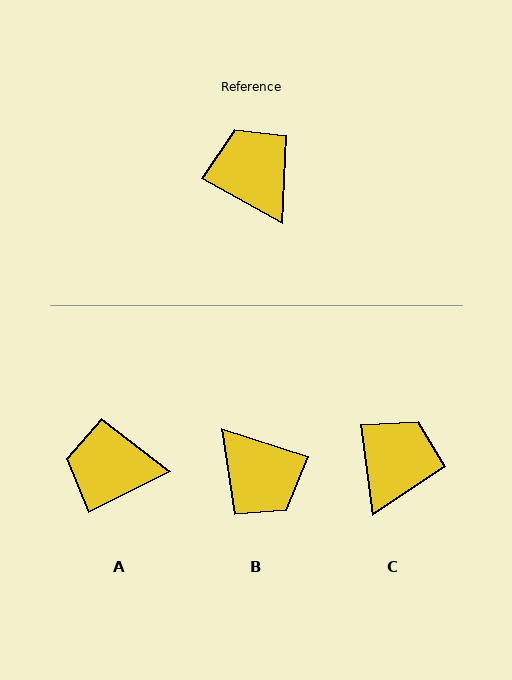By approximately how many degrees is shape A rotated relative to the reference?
Approximately 55 degrees counter-clockwise.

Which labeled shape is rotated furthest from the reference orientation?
B, about 169 degrees away.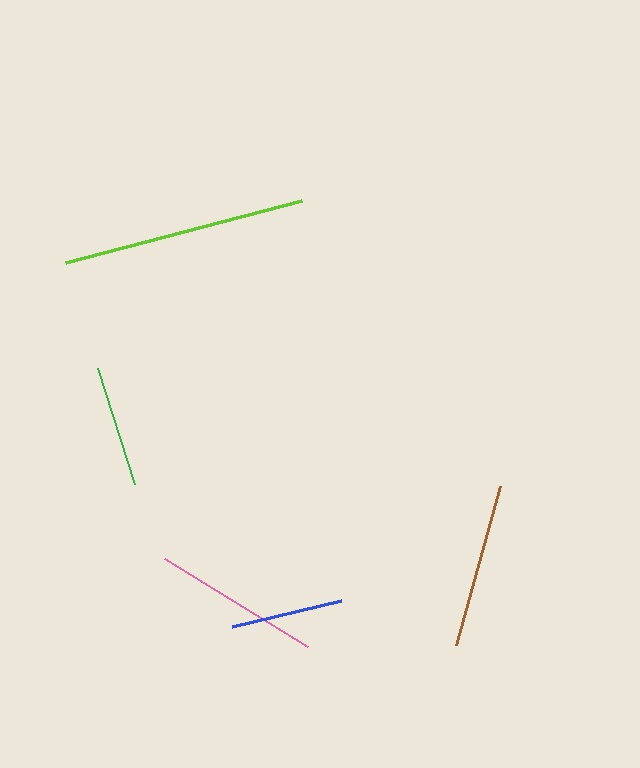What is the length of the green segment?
The green segment is approximately 122 pixels long.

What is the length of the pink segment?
The pink segment is approximately 168 pixels long.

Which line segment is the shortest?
The blue line is the shortest at approximately 112 pixels.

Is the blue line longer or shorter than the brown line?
The brown line is longer than the blue line.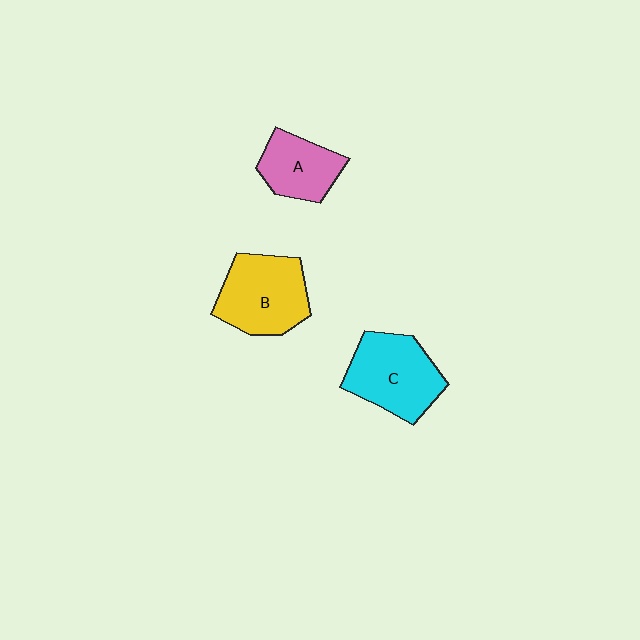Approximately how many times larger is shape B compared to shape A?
Approximately 1.4 times.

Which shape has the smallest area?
Shape A (pink).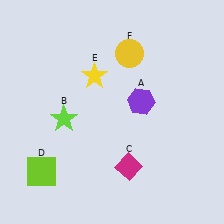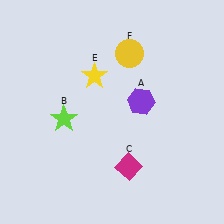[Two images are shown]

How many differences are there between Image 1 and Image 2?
There is 1 difference between the two images.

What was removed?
The lime square (D) was removed in Image 2.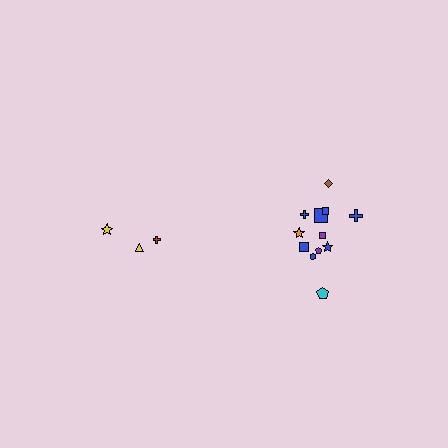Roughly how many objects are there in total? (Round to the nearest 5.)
Roughly 15 objects in total.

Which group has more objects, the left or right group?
The right group.